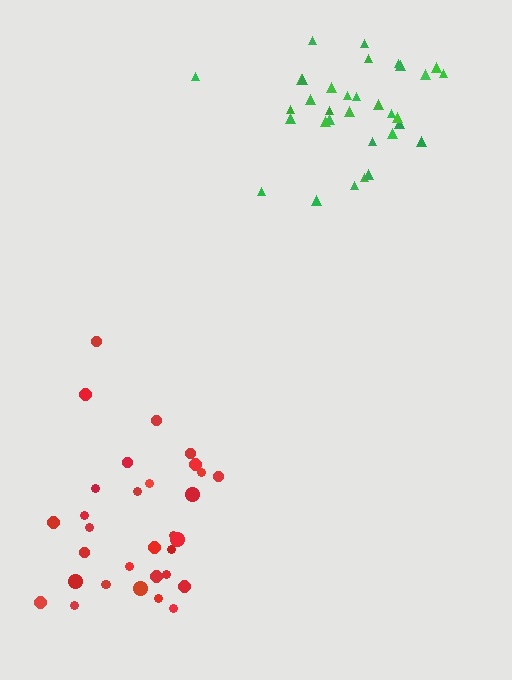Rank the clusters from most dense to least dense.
green, red.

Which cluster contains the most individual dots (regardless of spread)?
Green (34).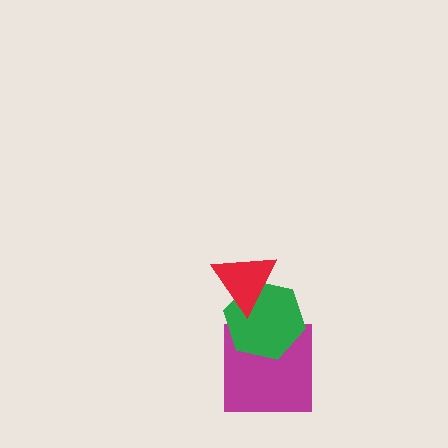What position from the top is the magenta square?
The magenta square is 3rd from the top.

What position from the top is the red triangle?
The red triangle is 1st from the top.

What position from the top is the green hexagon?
The green hexagon is 2nd from the top.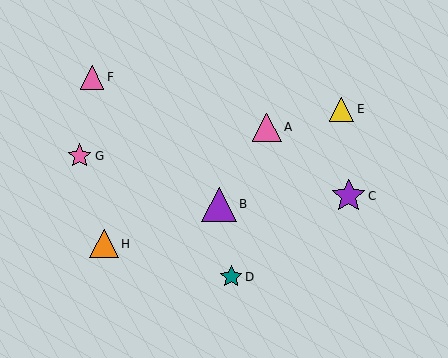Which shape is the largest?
The purple triangle (labeled B) is the largest.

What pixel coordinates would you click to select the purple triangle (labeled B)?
Click at (219, 204) to select the purple triangle B.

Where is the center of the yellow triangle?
The center of the yellow triangle is at (341, 109).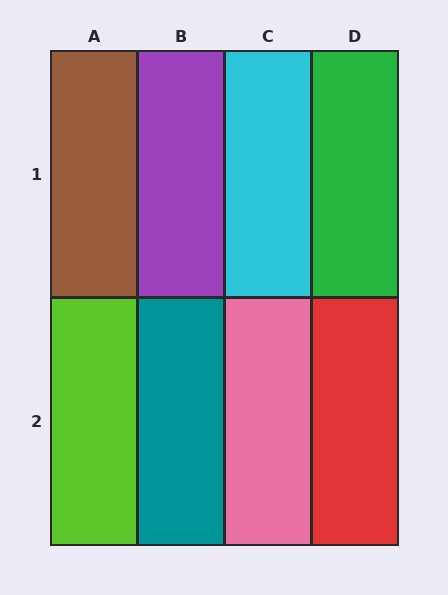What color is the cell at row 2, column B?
Teal.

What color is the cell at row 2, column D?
Red.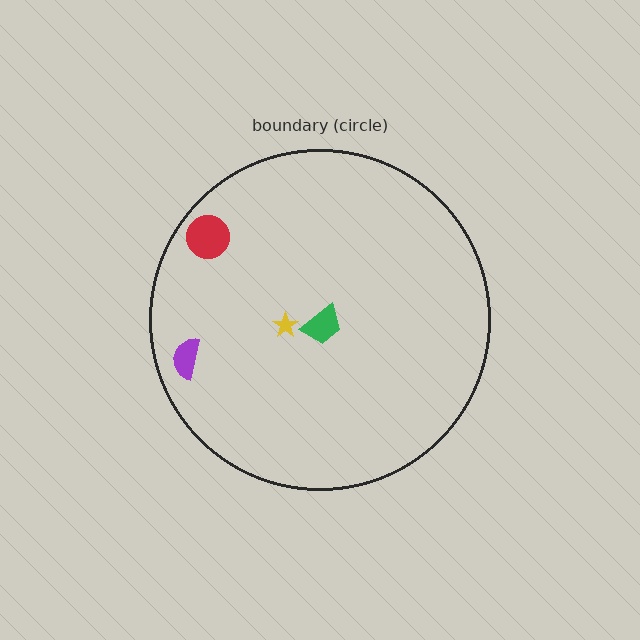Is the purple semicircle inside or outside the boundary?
Inside.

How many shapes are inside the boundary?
4 inside, 0 outside.